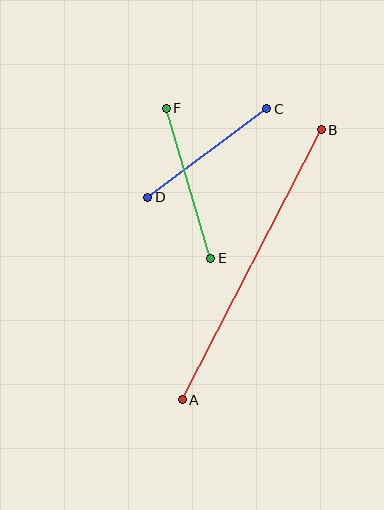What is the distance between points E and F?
The distance is approximately 156 pixels.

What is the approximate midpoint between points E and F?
The midpoint is at approximately (189, 183) pixels.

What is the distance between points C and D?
The distance is approximately 148 pixels.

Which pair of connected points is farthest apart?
Points A and B are farthest apart.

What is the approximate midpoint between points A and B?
The midpoint is at approximately (252, 265) pixels.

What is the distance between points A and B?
The distance is approximately 304 pixels.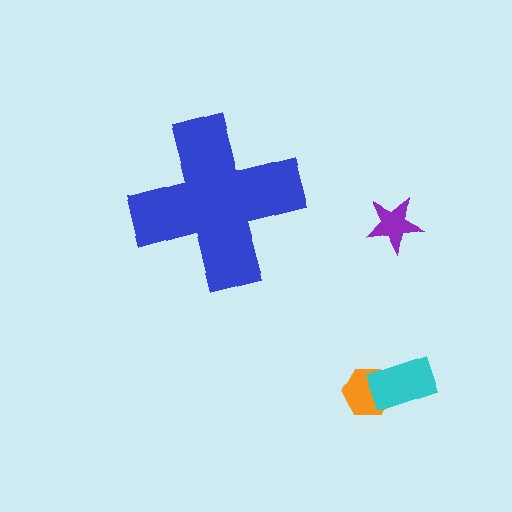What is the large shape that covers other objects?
A blue cross.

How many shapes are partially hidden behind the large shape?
0 shapes are partially hidden.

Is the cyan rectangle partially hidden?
No, the cyan rectangle is fully visible.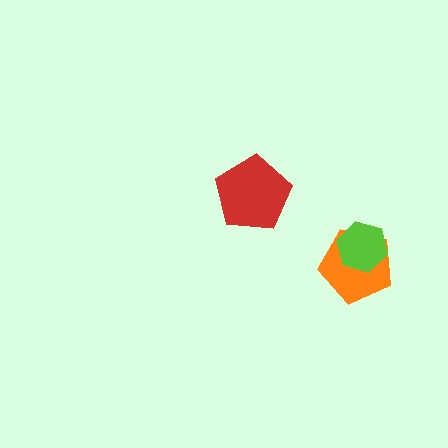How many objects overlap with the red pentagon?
0 objects overlap with the red pentagon.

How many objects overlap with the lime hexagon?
1 object overlaps with the lime hexagon.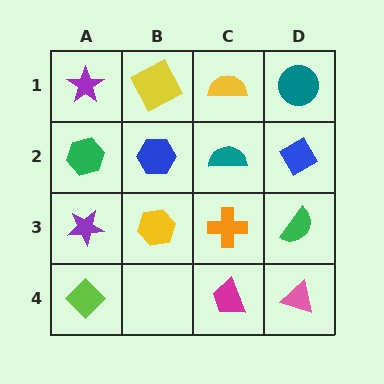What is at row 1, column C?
A yellow semicircle.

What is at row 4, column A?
A lime diamond.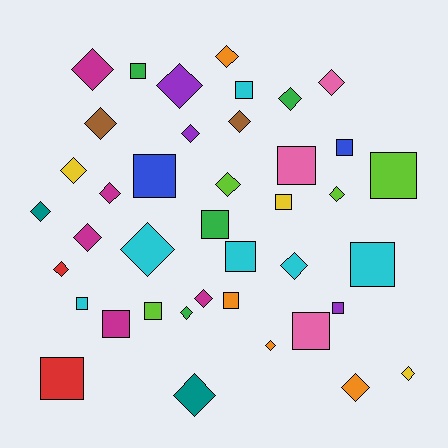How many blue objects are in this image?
There are 2 blue objects.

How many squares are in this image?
There are 17 squares.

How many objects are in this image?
There are 40 objects.